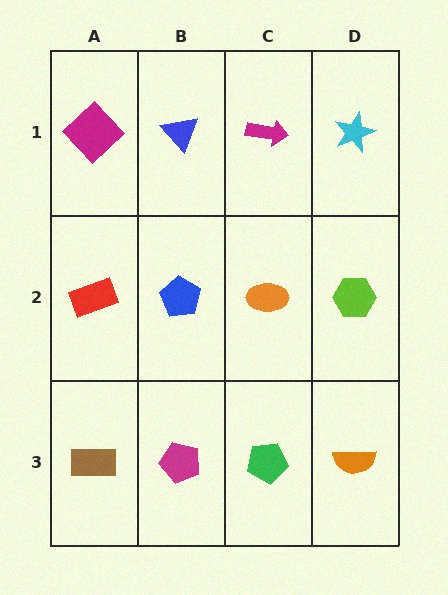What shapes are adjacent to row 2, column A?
A magenta diamond (row 1, column A), a brown rectangle (row 3, column A), a blue pentagon (row 2, column B).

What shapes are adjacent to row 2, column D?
A cyan star (row 1, column D), an orange semicircle (row 3, column D), an orange ellipse (row 2, column C).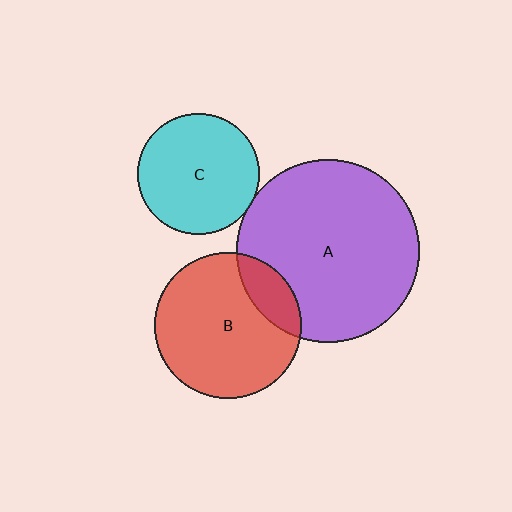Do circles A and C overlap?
Yes.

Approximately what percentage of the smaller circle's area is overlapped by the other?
Approximately 5%.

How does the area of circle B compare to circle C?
Approximately 1.4 times.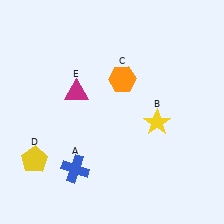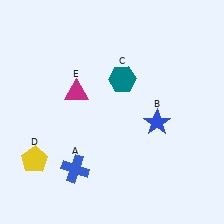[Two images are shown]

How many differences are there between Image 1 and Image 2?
There are 2 differences between the two images.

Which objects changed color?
B changed from yellow to blue. C changed from orange to teal.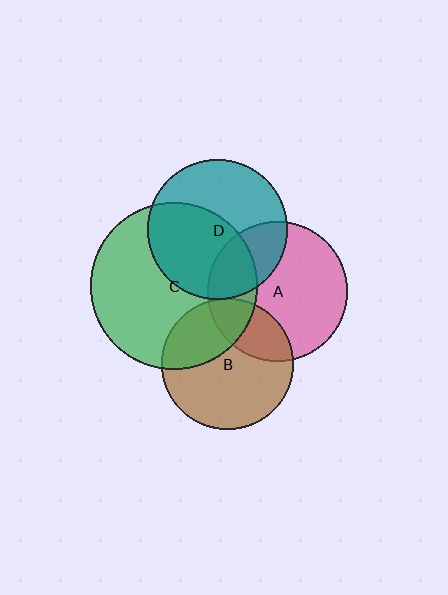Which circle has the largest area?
Circle C (green).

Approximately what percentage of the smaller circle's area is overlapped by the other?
Approximately 25%.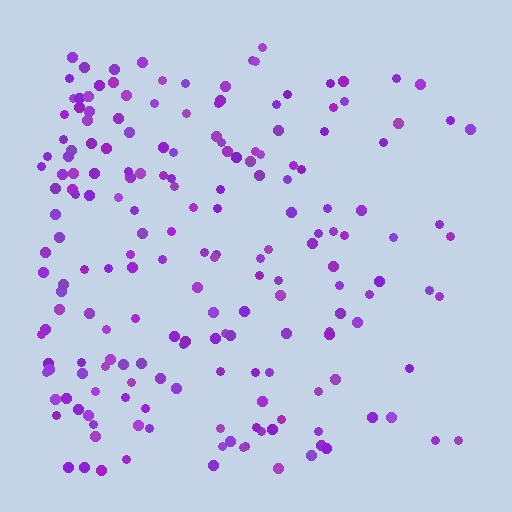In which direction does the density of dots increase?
From right to left, with the left side densest.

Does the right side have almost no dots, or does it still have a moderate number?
Still a moderate number, just noticeably fewer than the left.